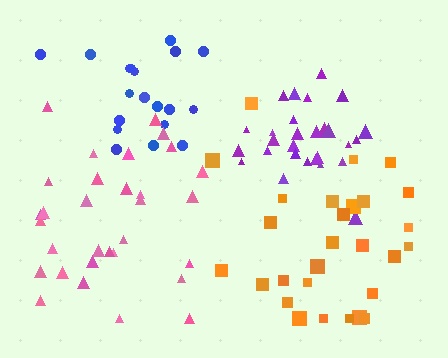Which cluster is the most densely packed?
Purple.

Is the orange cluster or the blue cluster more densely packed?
Blue.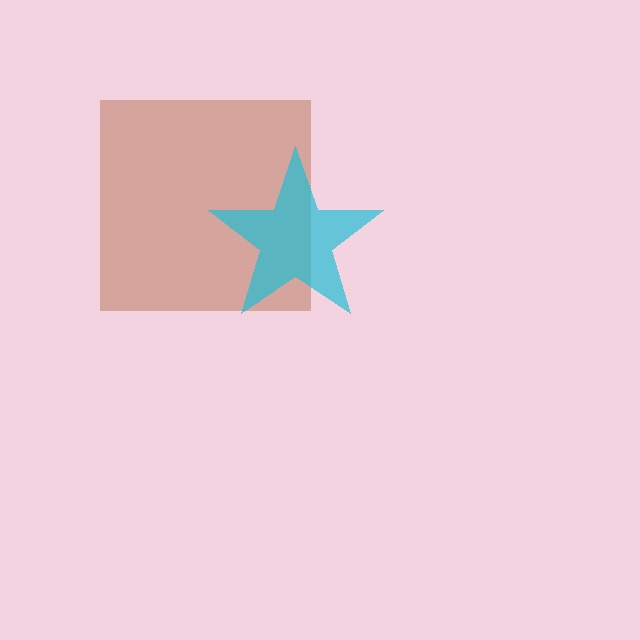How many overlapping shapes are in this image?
There are 2 overlapping shapes in the image.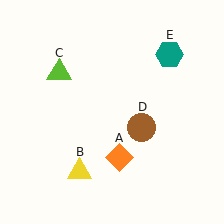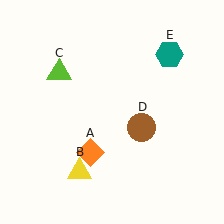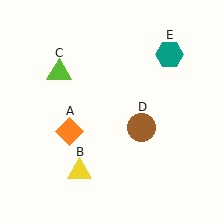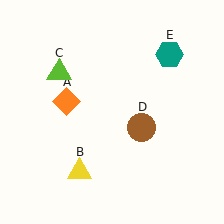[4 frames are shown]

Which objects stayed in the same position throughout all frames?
Yellow triangle (object B) and lime triangle (object C) and brown circle (object D) and teal hexagon (object E) remained stationary.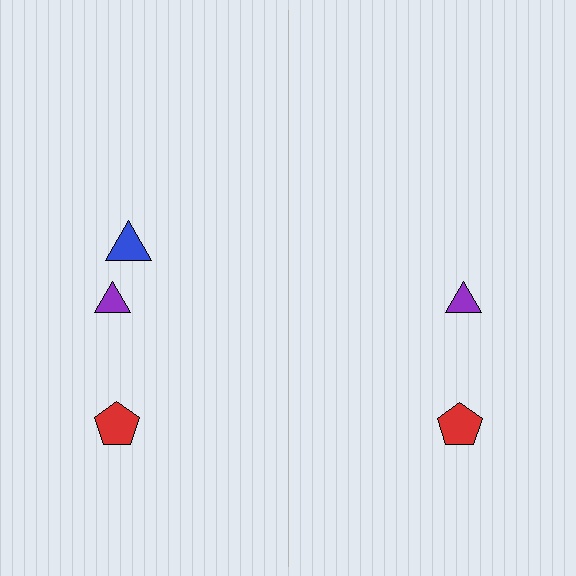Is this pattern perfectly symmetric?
No, the pattern is not perfectly symmetric. A blue triangle is missing from the right side.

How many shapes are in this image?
There are 5 shapes in this image.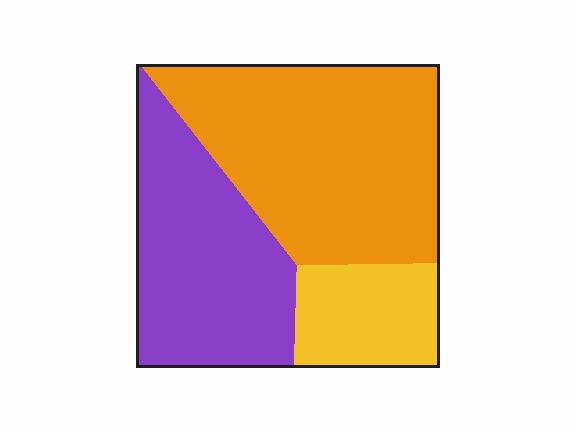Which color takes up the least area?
Yellow, at roughly 15%.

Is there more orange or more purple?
Orange.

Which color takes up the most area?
Orange, at roughly 50%.